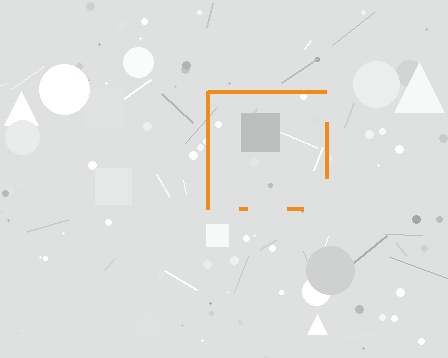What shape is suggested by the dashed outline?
The dashed outline suggests a square.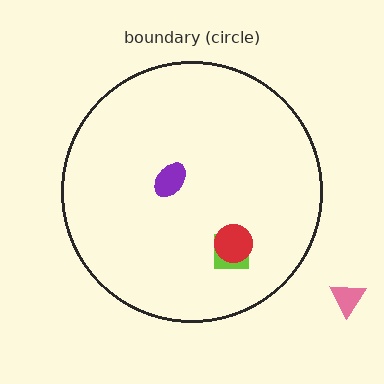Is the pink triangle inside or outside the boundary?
Outside.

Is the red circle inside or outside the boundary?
Inside.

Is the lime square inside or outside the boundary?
Inside.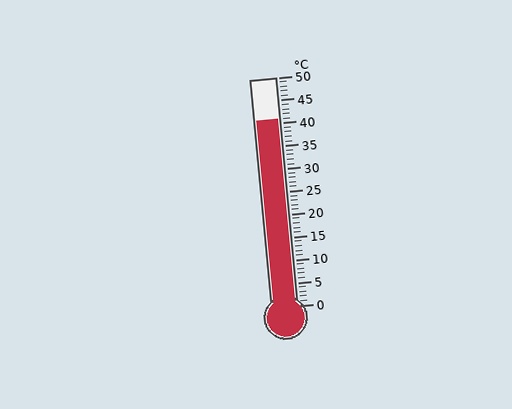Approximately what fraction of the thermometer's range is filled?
The thermometer is filled to approximately 80% of its range.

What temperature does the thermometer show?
The thermometer shows approximately 41°C.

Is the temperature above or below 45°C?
The temperature is below 45°C.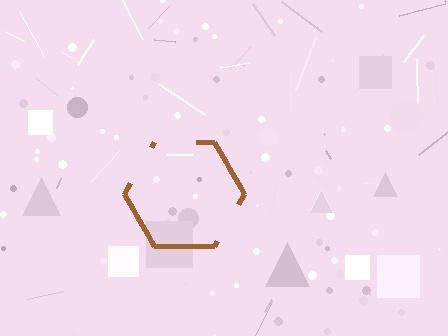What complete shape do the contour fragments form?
The contour fragments form a hexagon.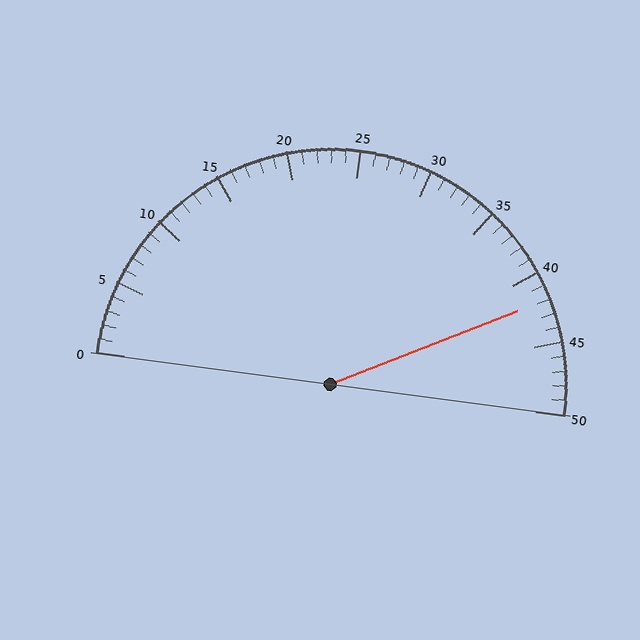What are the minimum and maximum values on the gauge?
The gauge ranges from 0 to 50.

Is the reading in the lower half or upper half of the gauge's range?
The reading is in the upper half of the range (0 to 50).